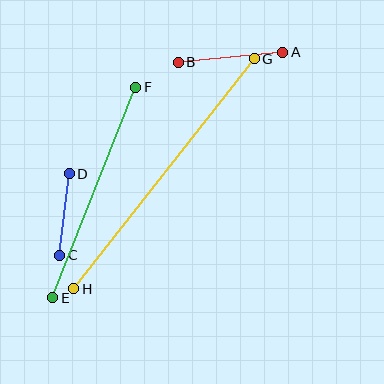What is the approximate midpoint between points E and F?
The midpoint is at approximately (94, 192) pixels.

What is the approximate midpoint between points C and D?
The midpoint is at approximately (65, 215) pixels.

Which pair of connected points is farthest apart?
Points G and H are farthest apart.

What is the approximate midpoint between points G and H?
The midpoint is at approximately (164, 174) pixels.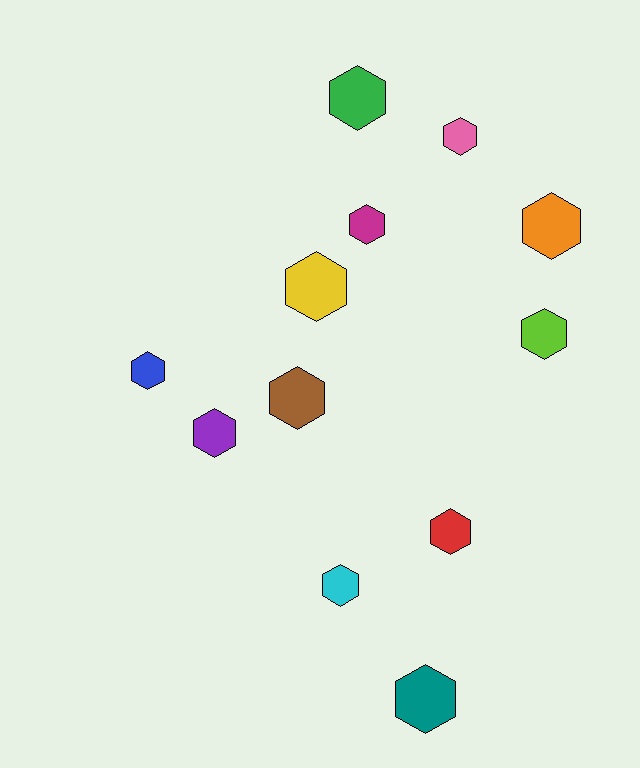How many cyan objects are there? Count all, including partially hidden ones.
There is 1 cyan object.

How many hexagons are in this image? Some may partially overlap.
There are 12 hexagons.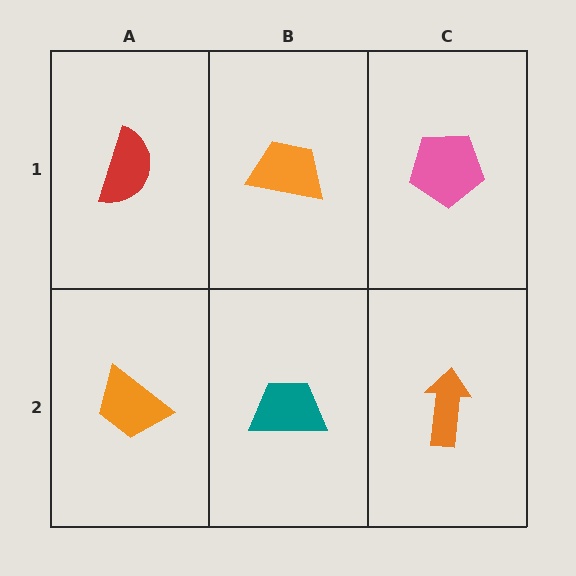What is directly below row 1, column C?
An orange arrow.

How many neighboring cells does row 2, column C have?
2.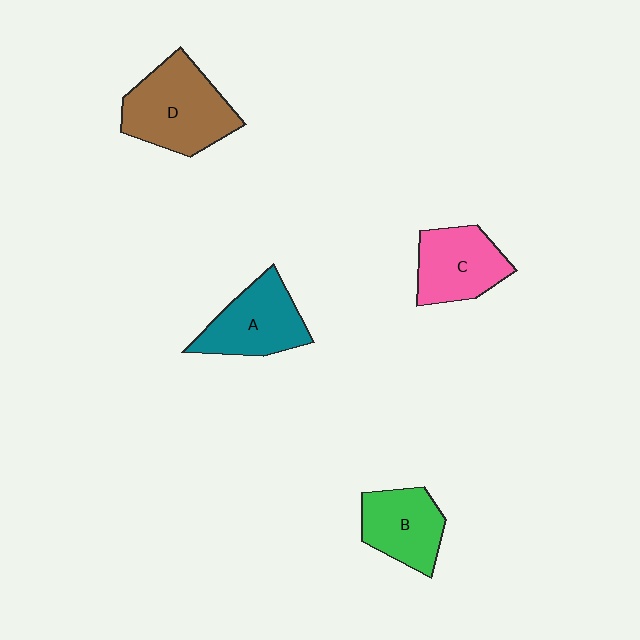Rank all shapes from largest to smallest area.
From largest to smallest: D (brown), A (teal), C (pink), B (green).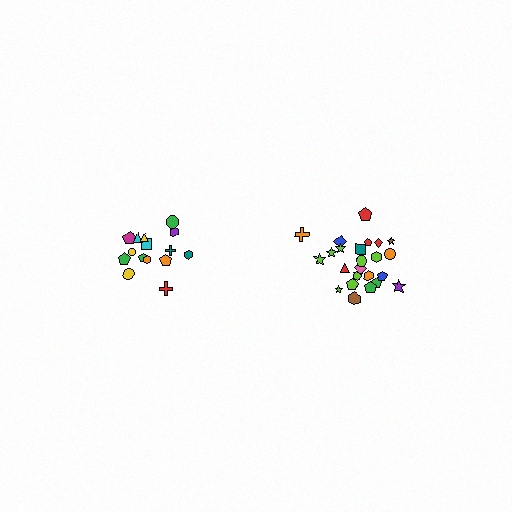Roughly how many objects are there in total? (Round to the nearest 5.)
Roughly 40 objects in total.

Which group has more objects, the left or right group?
The right group.